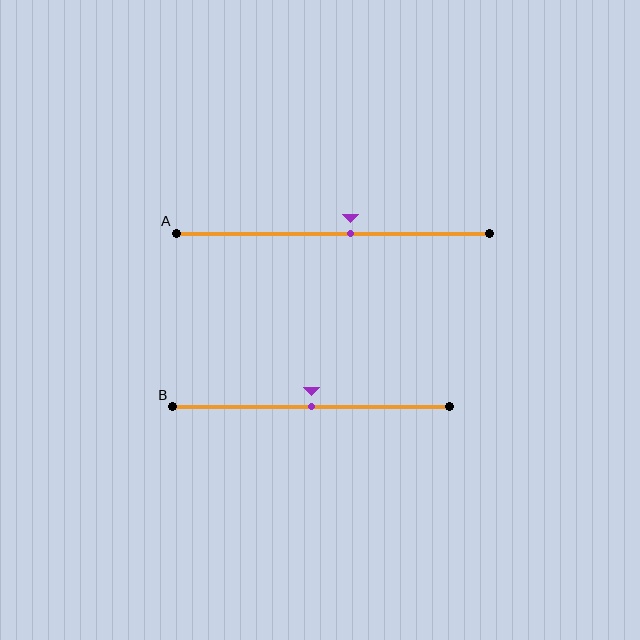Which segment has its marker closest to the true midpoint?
Segment B has its marker closest to the true midpoint.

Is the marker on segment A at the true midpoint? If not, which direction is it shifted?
No, the marker on segment A is shifted to the right by about 6% of the segment length.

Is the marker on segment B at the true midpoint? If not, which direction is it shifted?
Yes, the marker on segment B is at the true midpoint.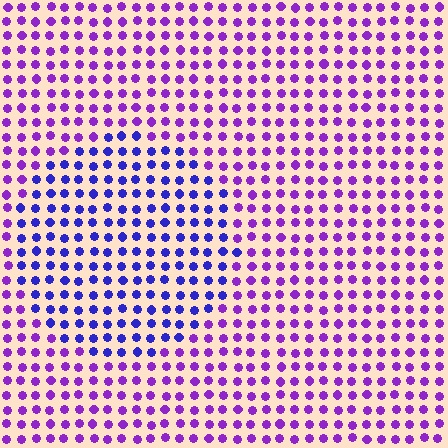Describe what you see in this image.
The image is filled with small purple elements in a uniform arrangement. A circle-shaped region is visible where the elements are tinted to a slightly different hue, forming a subtle color boundary.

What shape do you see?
I see a circle.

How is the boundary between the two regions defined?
The boundary is defined purely by a slight shift in hue (about 37 degrees). Spacing, size, and orientation are identical on both sides.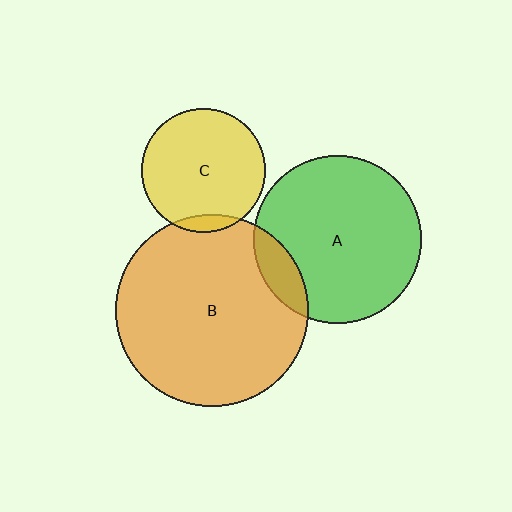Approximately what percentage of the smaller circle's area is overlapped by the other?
Approximately 5%.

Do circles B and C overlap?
Yes.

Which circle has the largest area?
Circle B (orange).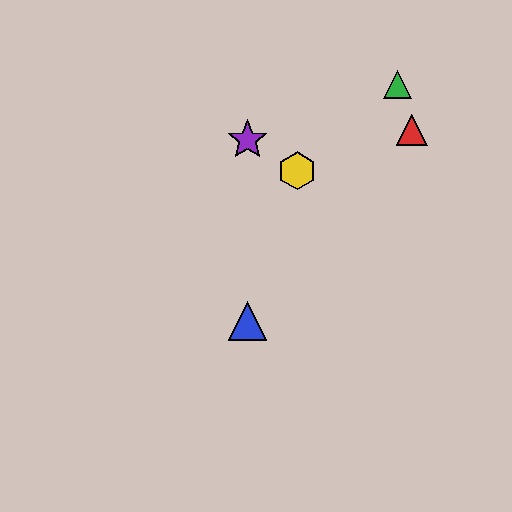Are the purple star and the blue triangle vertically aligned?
Yes, both are at x≈247.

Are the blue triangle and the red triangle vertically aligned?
No, the blue triangle is at x≈247 and the red triangle is at x≈412.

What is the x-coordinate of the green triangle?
The green triangle is at x≈398.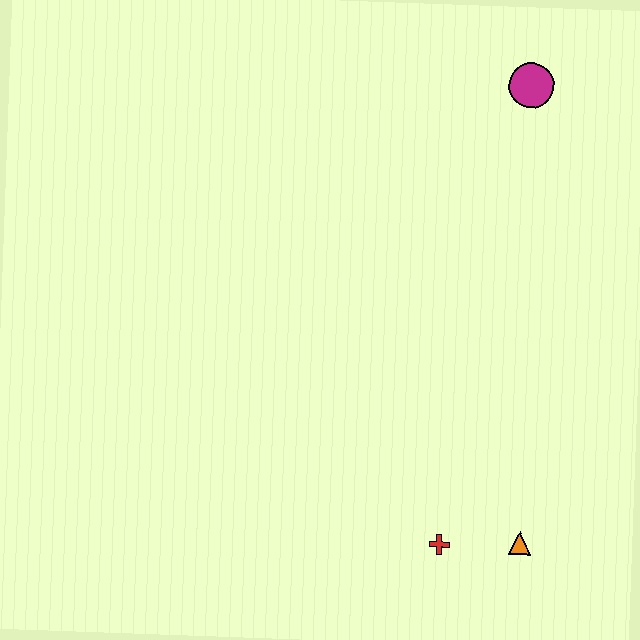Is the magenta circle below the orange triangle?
No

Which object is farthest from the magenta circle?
The red cross is farthest from the magenta circle.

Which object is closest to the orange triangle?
The red cross is closest to the orange triangle.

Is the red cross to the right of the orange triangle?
No